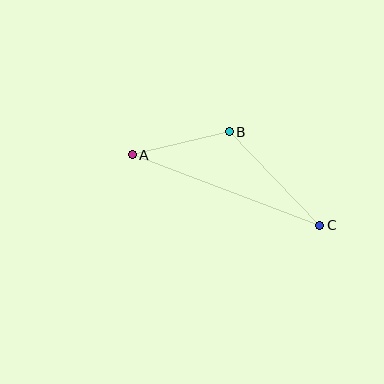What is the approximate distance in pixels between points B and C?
The distance between B and C is approximately 130 pixels.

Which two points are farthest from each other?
Points A and C are farthest from each other.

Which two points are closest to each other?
Points A and B are closest to each other.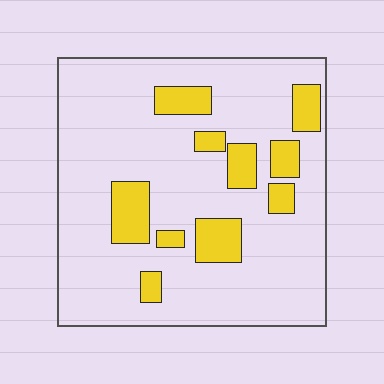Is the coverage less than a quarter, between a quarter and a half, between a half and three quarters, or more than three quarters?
Less than a quarter.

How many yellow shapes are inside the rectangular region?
10.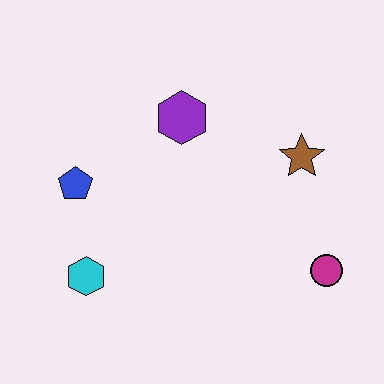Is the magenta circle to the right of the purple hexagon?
Yes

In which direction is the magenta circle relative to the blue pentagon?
The magenta circle is to the right of the blue pentagon.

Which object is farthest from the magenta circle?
The blue pentagon is farthest from the magenta circle.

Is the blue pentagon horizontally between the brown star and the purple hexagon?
No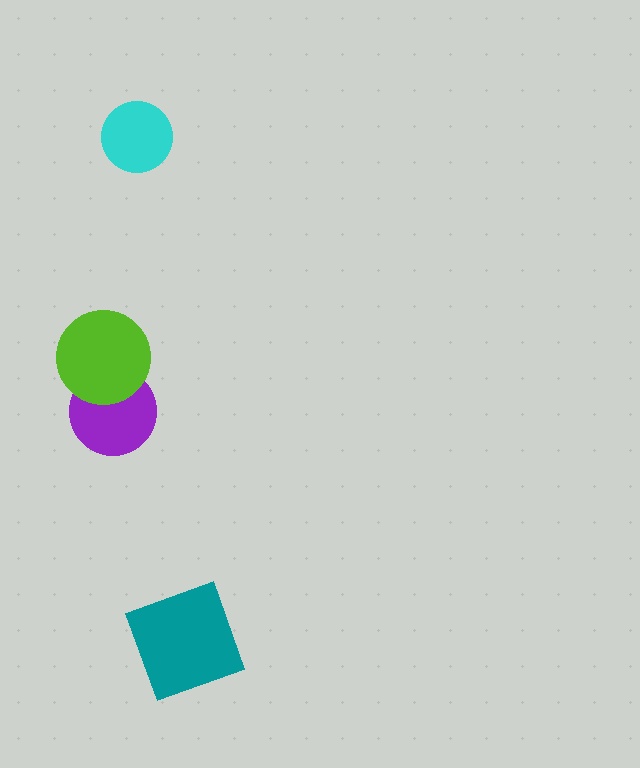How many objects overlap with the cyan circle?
0 objects overlap with the cyan circle.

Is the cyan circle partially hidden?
No, no other shape covers it.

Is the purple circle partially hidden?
Yes, it is partially covered by another shape.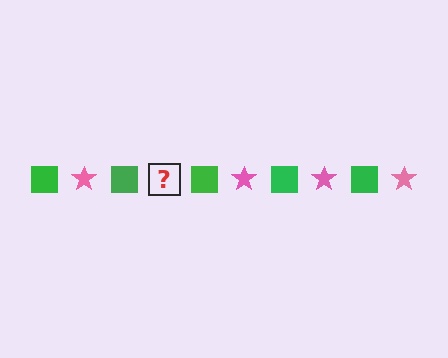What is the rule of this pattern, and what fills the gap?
The rule is that the pattern alternates between green square and pink star. The gap should be filled with a pink star.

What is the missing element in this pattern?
The missing element is a pink star.